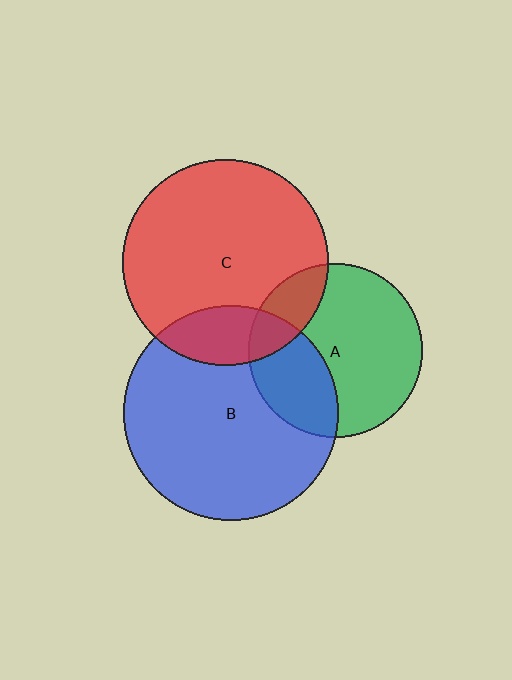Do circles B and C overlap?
Yes.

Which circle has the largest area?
Circle B (blue).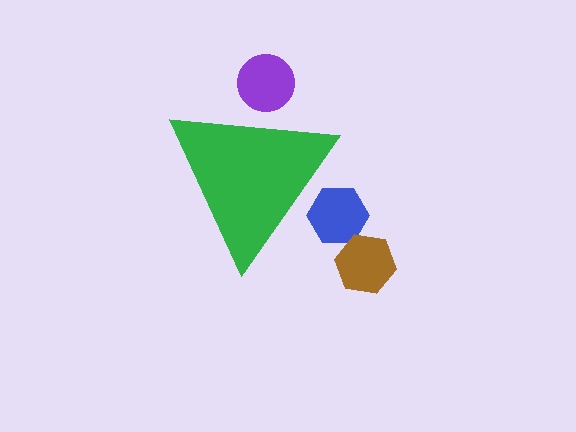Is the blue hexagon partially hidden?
Yes, the blue hexagon is partially hidden behind the green triangle.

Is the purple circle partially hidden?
Yes, the purple circle is partially hidden behind the green triangle.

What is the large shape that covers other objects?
A green triangle.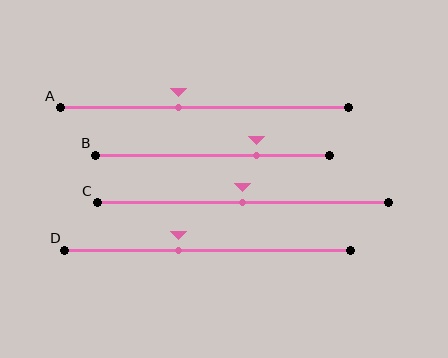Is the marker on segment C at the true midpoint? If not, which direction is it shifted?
Yes, the marker on segment C is at the true midpoint.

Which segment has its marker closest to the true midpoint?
Segment C has its marker closest to the true midpoint.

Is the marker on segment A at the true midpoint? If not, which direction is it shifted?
No, the marker on segment A is shifted to the left by about 9% of the segment length.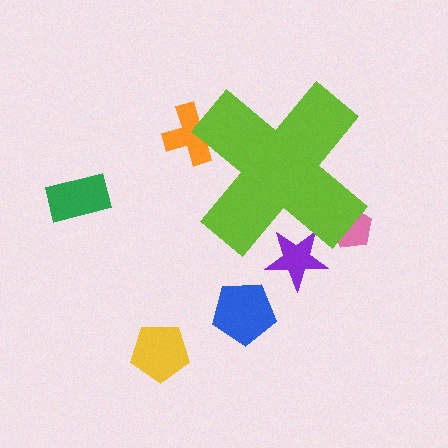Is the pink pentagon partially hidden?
Yes, the pink pentagon is partially hidden behind the lime cross.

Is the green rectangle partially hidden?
No, the green rectangle is fully visible.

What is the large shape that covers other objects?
A lime cross.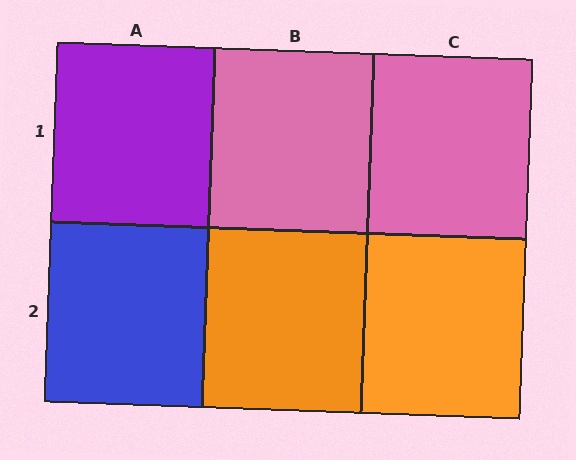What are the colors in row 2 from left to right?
Blue, orange, orange.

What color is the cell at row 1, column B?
Pink.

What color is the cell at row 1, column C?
Pink.